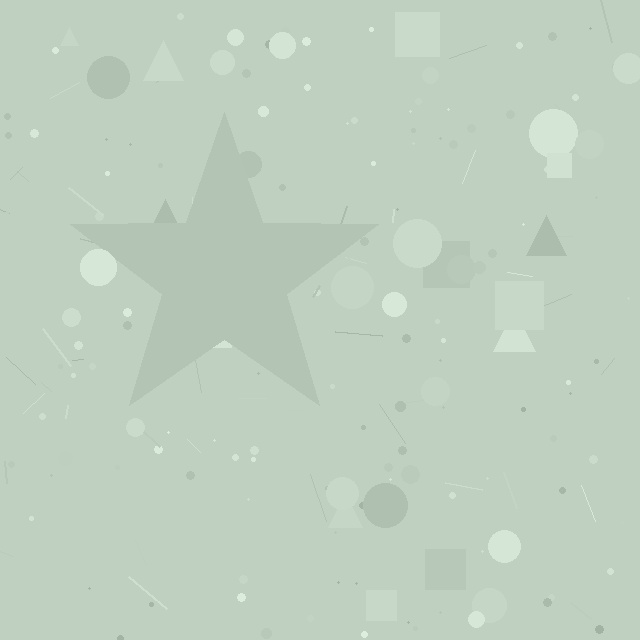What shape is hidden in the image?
A star is hidden in the image.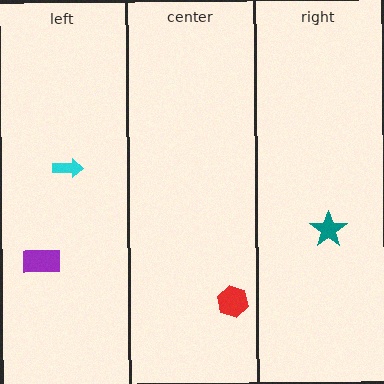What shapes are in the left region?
The purple rectangle, the cyan arrow.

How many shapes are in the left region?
2.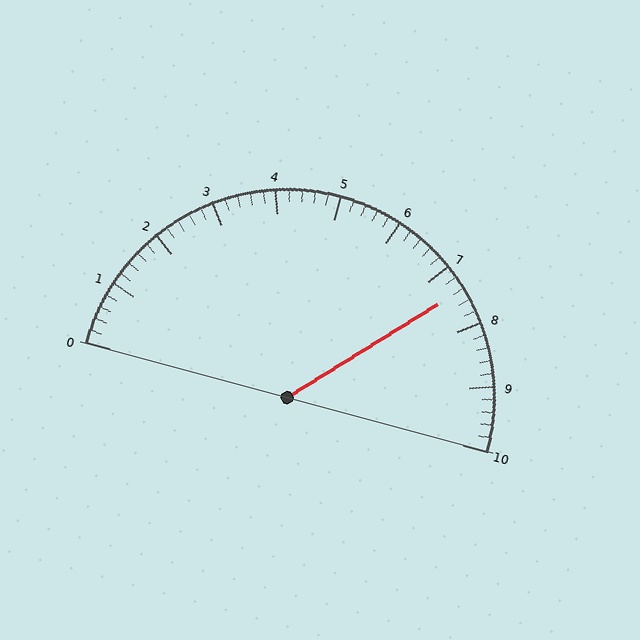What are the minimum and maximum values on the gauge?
The gauge ranges from 0 to 10.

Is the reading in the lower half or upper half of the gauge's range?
The reading is in the upper half of the range (0 to 10).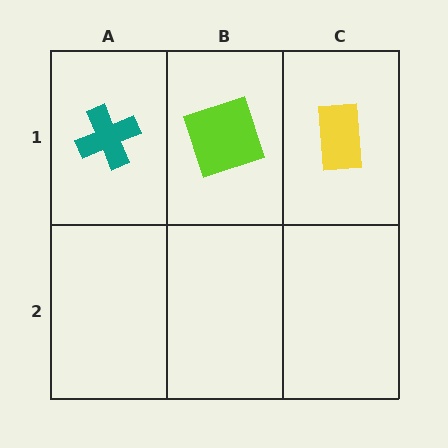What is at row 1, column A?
A teal cross.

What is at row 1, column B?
A lime square.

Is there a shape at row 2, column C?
No, that cell is empty.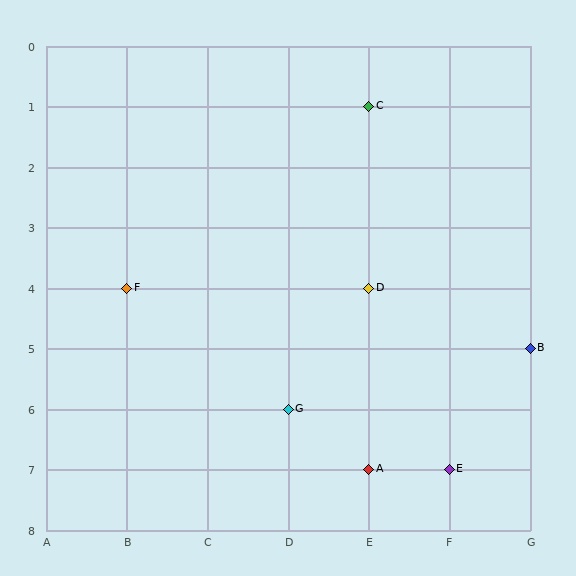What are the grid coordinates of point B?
Point B is at grid coordinates (G, 5).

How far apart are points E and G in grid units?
Points E and G are 2 columns and 1 row apart (about 2.2 grid units diagonally).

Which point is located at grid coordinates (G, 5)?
Point B is at (G, 5).